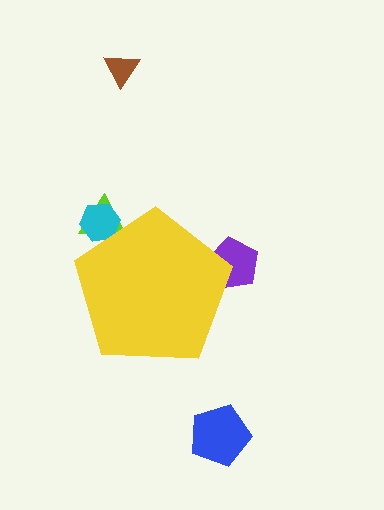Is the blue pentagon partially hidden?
No, the blue pentagon is fully visible.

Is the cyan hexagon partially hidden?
Yes, the cyan hexagon is partially hidden behind the yellow pentagon.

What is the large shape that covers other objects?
A yellow pentagon.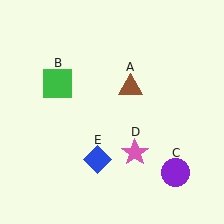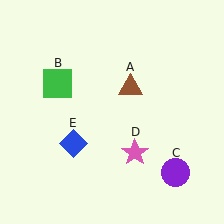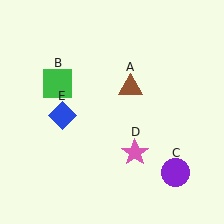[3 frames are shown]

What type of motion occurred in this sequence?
The blue diamond (object E) rotated clockwise around the center of the scene.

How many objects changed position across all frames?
1 object changed position: blue diamond (object E).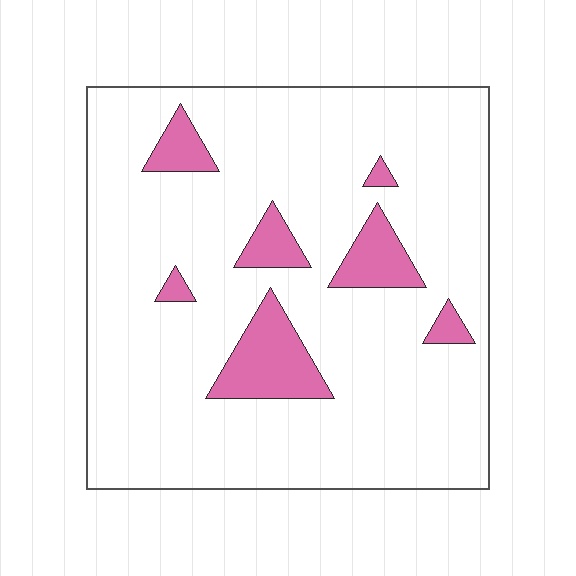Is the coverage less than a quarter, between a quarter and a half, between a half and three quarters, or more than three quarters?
Less than a quarter.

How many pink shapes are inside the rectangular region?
7.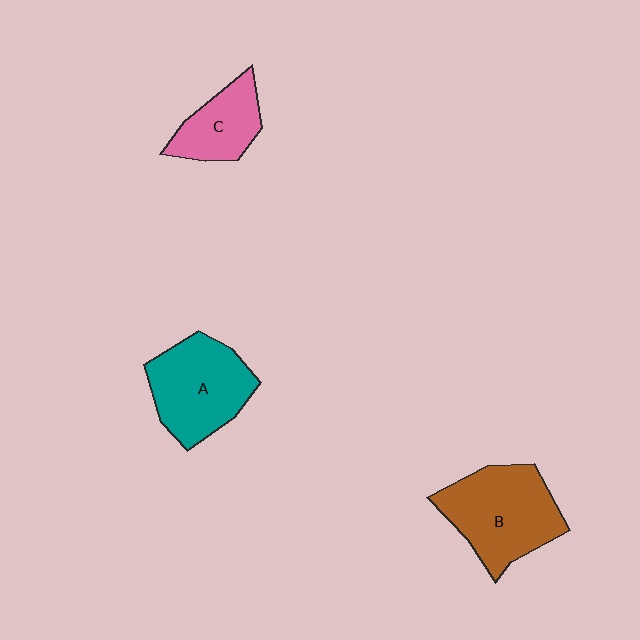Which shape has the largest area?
Shape B (brown).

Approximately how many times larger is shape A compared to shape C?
Approximately 1.6 times.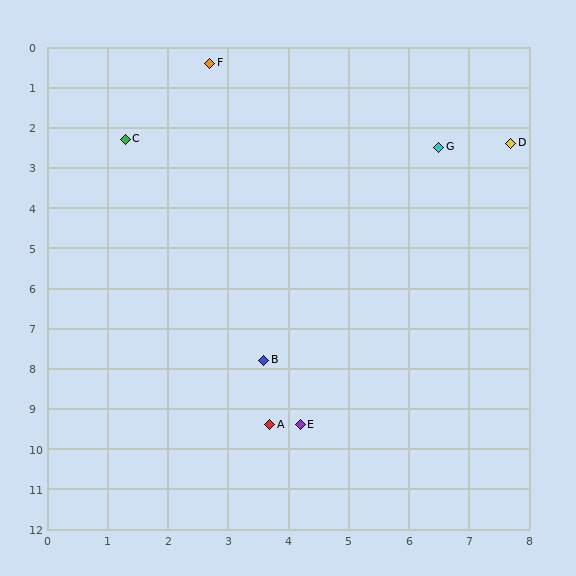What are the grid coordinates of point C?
Point C is at approximately (1.3, 2.3).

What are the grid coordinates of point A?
Point A is at approximately (3.7, 9.4).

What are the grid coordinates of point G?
Point G is at approximately (6.5, 2.5).